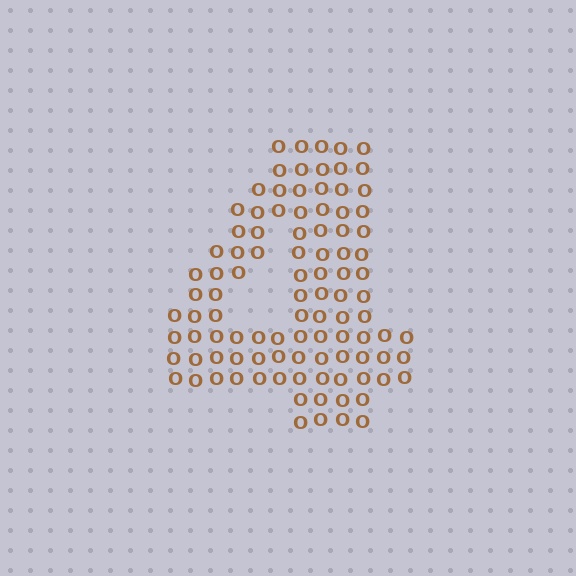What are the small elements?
The small elements are letter O's.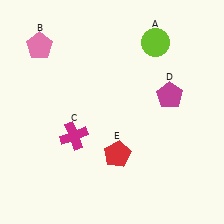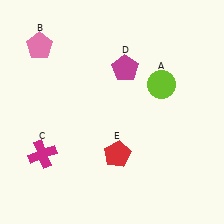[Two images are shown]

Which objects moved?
The objects that moved are: the lime circle (A), the magenta cross (C), the magenta pentagon (D).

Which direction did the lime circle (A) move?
The lime circle (A) moved down.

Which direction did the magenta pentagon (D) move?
The magenta pentagon (D) moved left.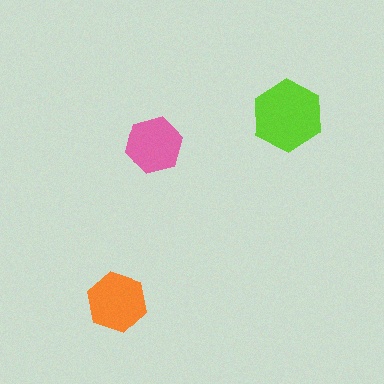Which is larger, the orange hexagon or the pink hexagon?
The orange one.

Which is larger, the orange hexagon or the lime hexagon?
The lime one.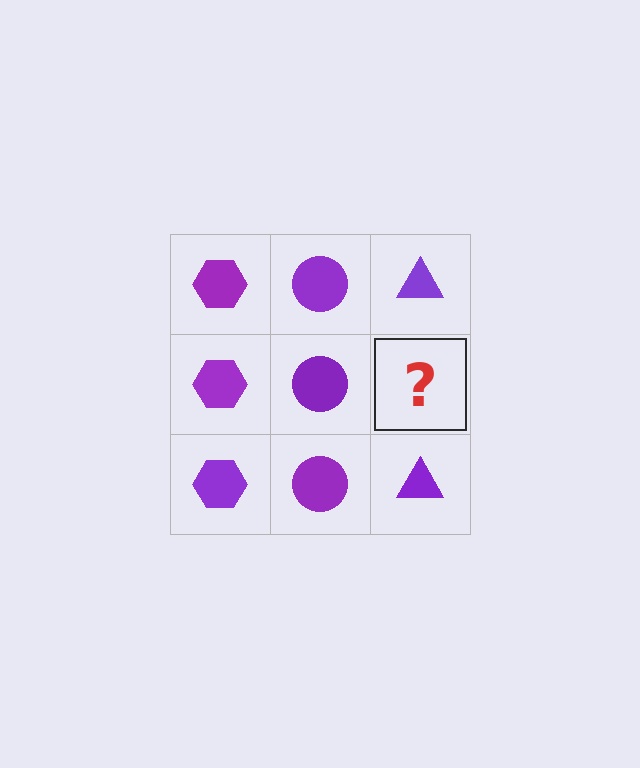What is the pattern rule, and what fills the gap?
The rule is that each column has a consistent shape. The gap should be filled with a purple triangle.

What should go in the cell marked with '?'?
The missing cell should contain a purple triangle.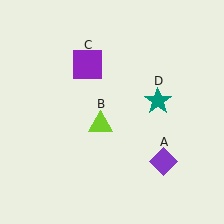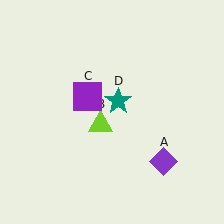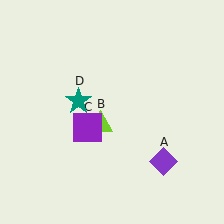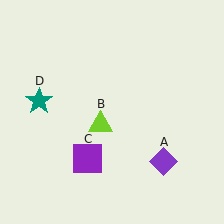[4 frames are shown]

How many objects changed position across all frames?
2 objects changed position: purple square (object C), teal star (object D).